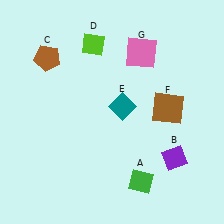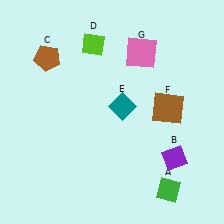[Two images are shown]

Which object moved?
The green diamond (A) moved right.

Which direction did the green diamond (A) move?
The green diamond (A) moved right.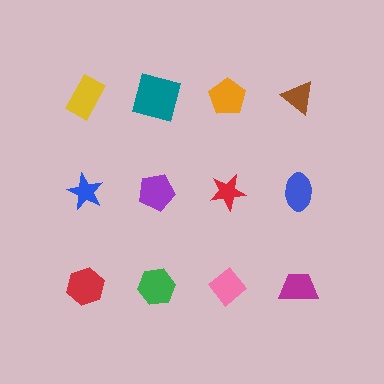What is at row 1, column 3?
An orange pentagon.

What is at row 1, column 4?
A brown triangle.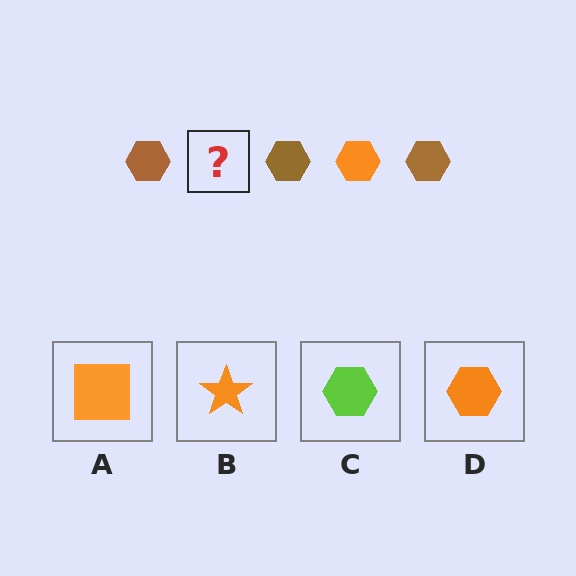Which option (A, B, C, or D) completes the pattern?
D.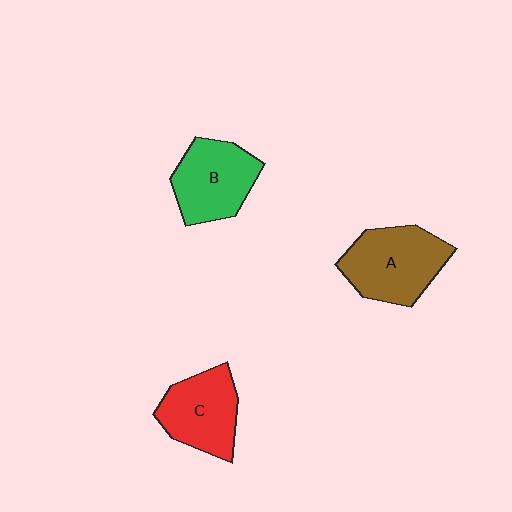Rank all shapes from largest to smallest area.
From largest to smallest: A (brown), B (green), C (red).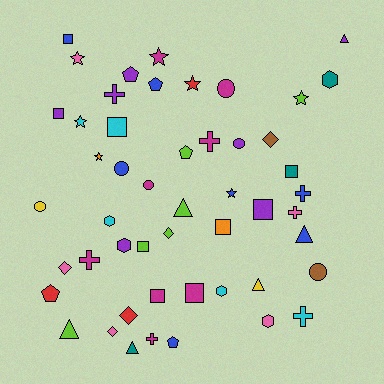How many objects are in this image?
There are 50 objects.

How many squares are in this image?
There are 9 squares.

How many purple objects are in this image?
There are 7 purple objects.